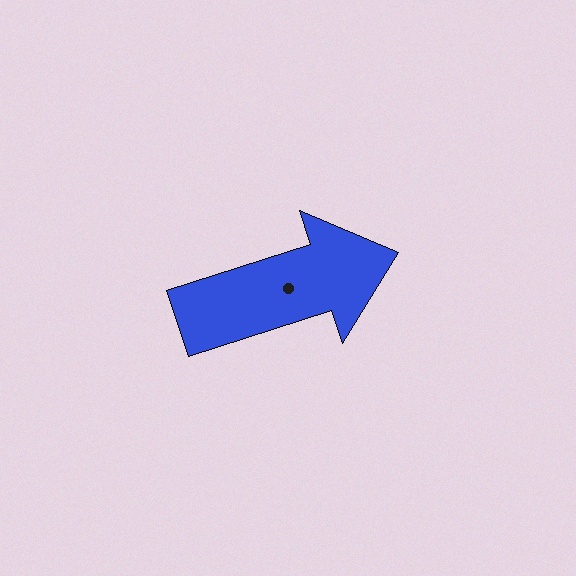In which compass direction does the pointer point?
East.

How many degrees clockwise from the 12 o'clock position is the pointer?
Approximately 72 degrees.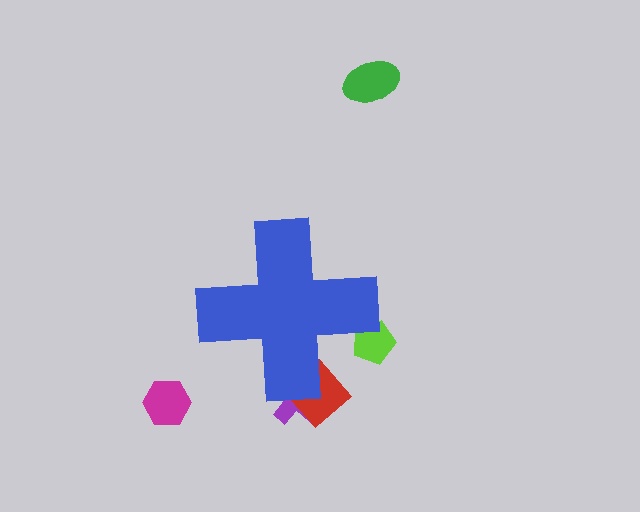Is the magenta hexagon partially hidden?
No, the magenta hexagon is fully visible.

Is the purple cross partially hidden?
Yes, the purple cross is partially hidden behind the blue cross.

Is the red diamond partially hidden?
Yes, the red diamond is partially hidden behind the blue cross.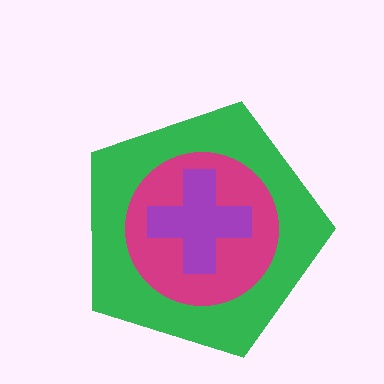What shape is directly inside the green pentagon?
The magenta circle.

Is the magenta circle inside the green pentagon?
Yes.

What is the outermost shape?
The green pentagon.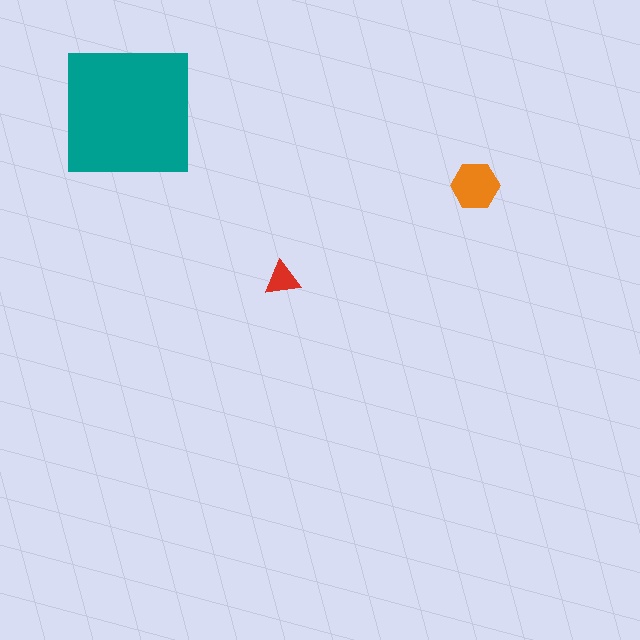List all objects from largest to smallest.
The teal square, the orange hexagon, the red triangle.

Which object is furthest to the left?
The teal square is leftmost.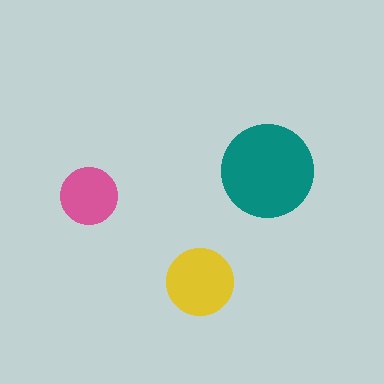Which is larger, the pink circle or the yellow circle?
The yellow one.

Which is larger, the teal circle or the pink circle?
The teal one.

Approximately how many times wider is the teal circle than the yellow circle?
About 1.5 times wider.